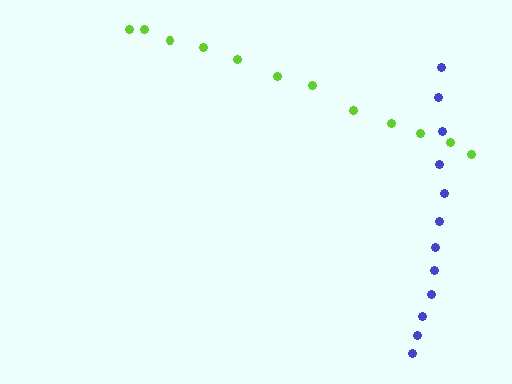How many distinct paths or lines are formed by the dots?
There are 2 distinct paths.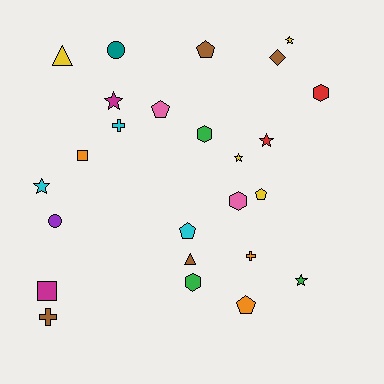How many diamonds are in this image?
There is 1 diamond.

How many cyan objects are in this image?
There are 3 cyan objects.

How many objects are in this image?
There are 25 objects.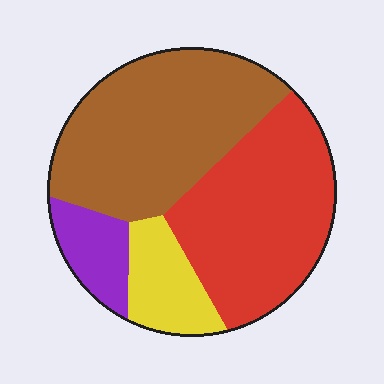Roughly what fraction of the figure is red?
Red takes up about three eighths (3/8) of the figure.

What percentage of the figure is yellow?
Yellow takes up less than a sixth of the figure.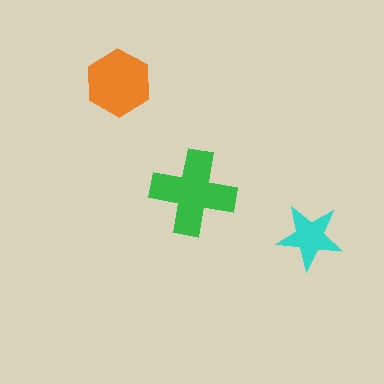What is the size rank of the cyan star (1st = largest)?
3rd.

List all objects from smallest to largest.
The cyan star, the orange hexagon, the green cross.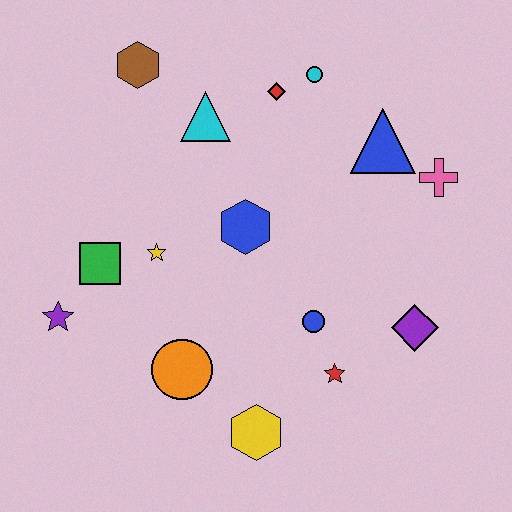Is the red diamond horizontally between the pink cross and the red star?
No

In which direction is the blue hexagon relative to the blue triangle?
The blue hexagon is to the left of the blue triangle.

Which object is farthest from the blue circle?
The brown hexagon is farthest from the blue circle.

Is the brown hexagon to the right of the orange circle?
No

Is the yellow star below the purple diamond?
No